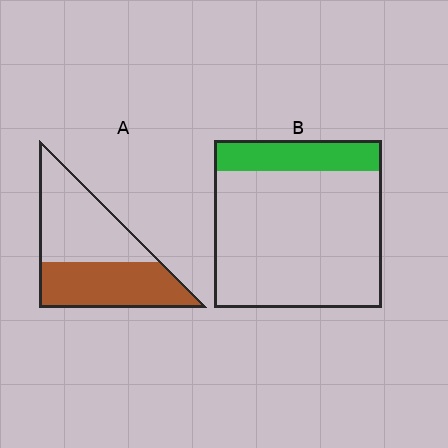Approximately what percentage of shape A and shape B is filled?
A is approximately 45% and B is approximately 20%.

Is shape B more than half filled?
No.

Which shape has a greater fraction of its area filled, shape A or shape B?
Shape A.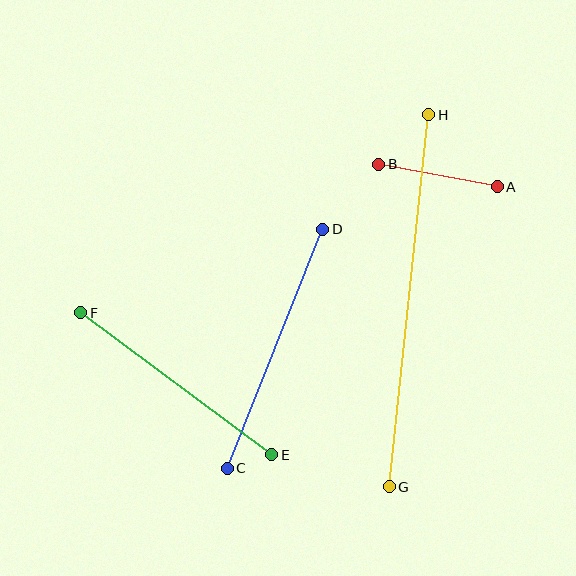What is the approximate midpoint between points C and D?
The midpoint is at approximately (275, 349) pixels.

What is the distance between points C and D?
The distance is approximately 258 pixels.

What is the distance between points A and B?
The distance is approximately 120 pixels.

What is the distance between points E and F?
The distance is approximately 238 pixels.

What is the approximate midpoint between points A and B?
The midpoint is at approximately (438, 175) pixels.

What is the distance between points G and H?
The distance is approximately 374 pixels.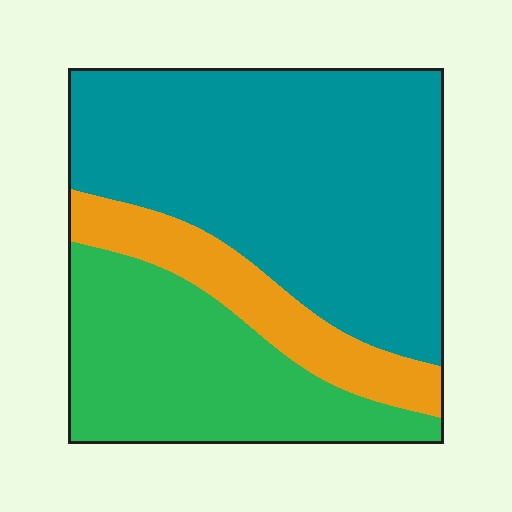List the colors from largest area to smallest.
From largest to smallest: teal, green, orange.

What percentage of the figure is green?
Green covers around 30% of the figure.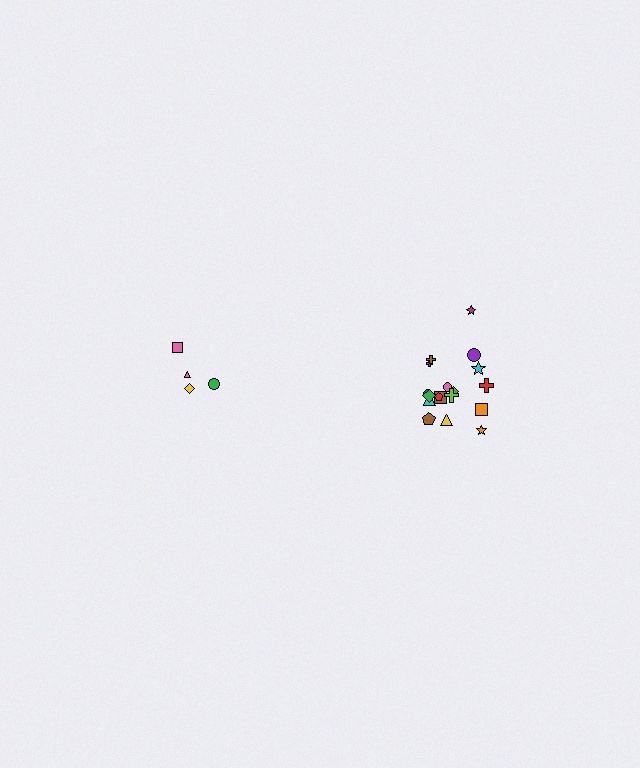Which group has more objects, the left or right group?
The right group.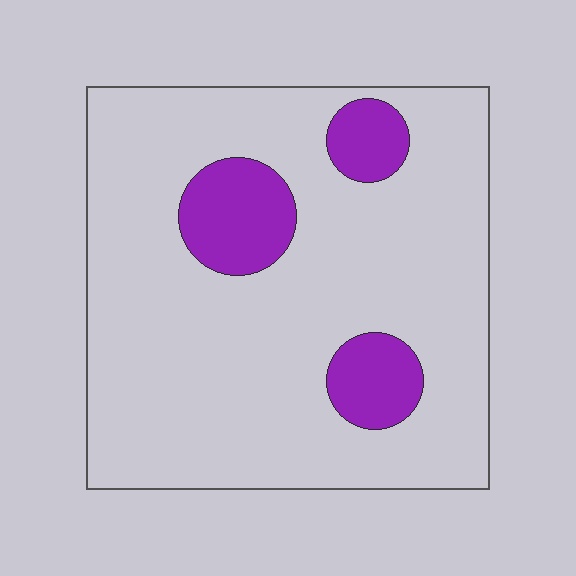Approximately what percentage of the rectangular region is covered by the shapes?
Approximately 15%.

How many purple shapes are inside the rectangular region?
3.